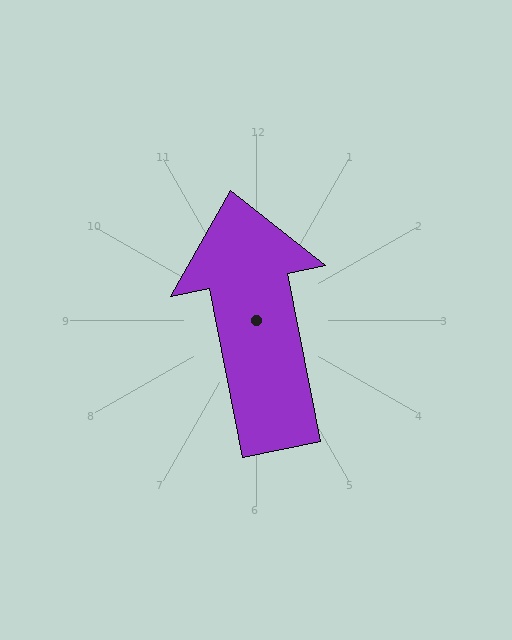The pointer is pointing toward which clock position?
Roughly 12 o'clock.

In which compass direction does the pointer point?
North.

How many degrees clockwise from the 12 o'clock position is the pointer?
Approximately 349 degrees.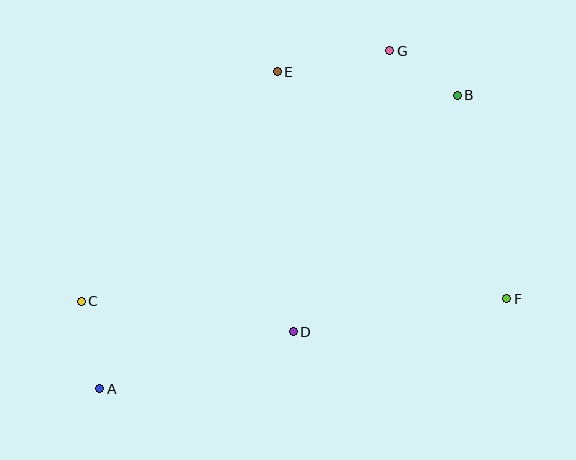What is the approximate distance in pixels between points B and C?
The distance between B and C is approximately 429 pixels.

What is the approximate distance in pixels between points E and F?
The distance between E and F is approximately 323 pixels.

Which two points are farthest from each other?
Points A and B are farthest from each other.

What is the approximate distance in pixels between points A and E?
The distance between A and E is approximately 363 pixels.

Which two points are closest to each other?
Points B and G are closest to each other.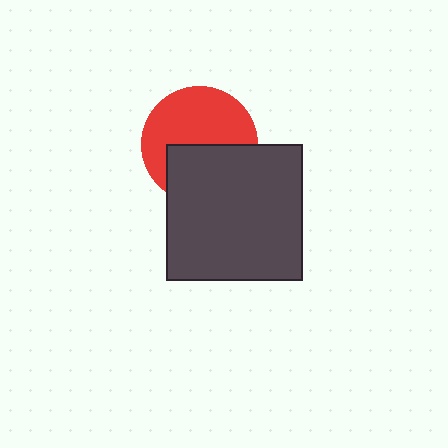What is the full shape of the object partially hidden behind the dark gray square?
The partially hidden object is a red circle.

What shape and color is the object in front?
The object in front is a dark gray square.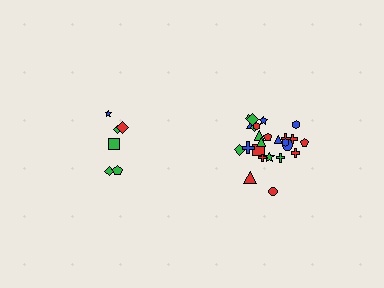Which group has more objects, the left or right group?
The right group.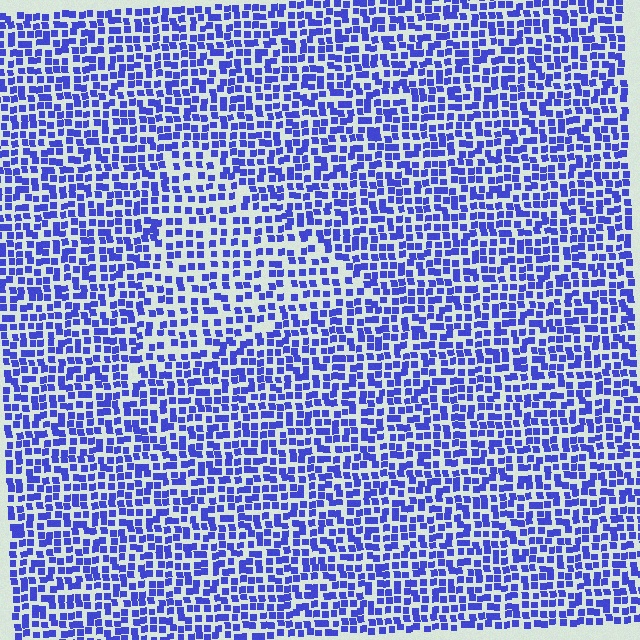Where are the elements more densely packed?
The elements are more densely packed outside the triangle boundary.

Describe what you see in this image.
The image contains small blue elements arranged at two different densities. A triangle-shaped region is visible where the elements are less densely packed than the surrounding area.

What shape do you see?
I see a triangle.